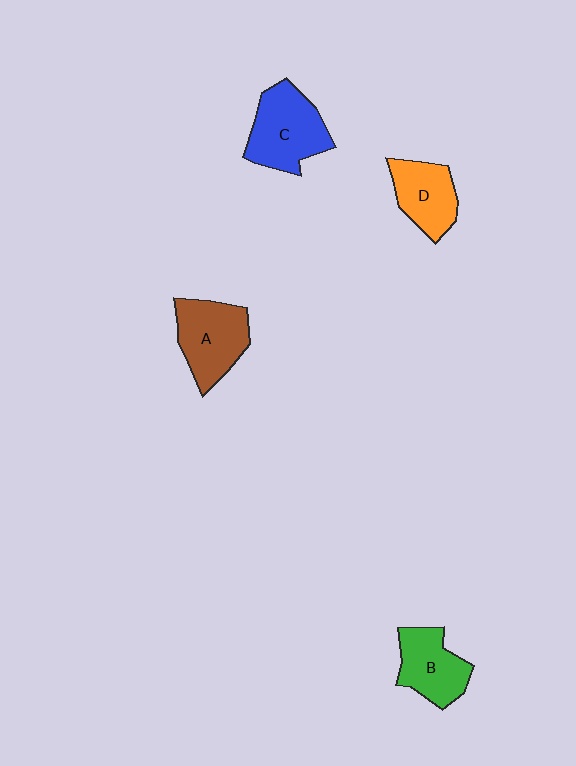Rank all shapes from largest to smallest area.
From largest to smallest: C (blue), A (brown), B (green), D (orange).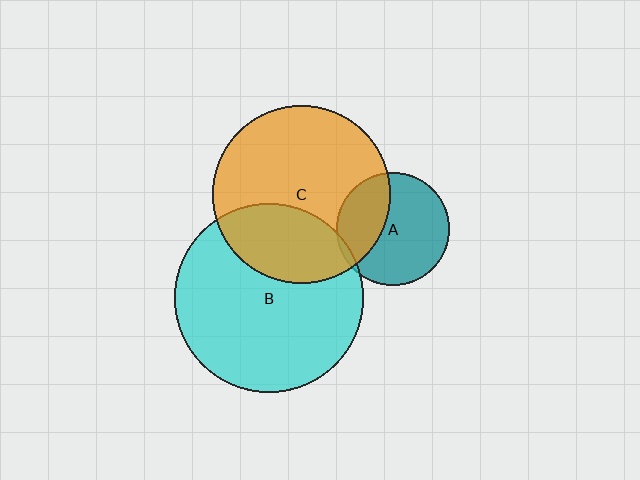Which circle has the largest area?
Circle B (cyan).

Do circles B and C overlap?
Yes.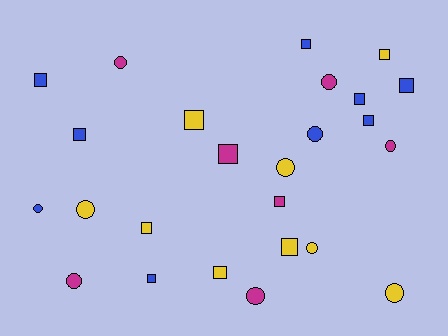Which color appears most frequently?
Yellow, with 9 objects.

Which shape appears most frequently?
Square, with 14 objects.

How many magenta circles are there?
There are 5 magenta circles.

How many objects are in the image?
There are 25 objects.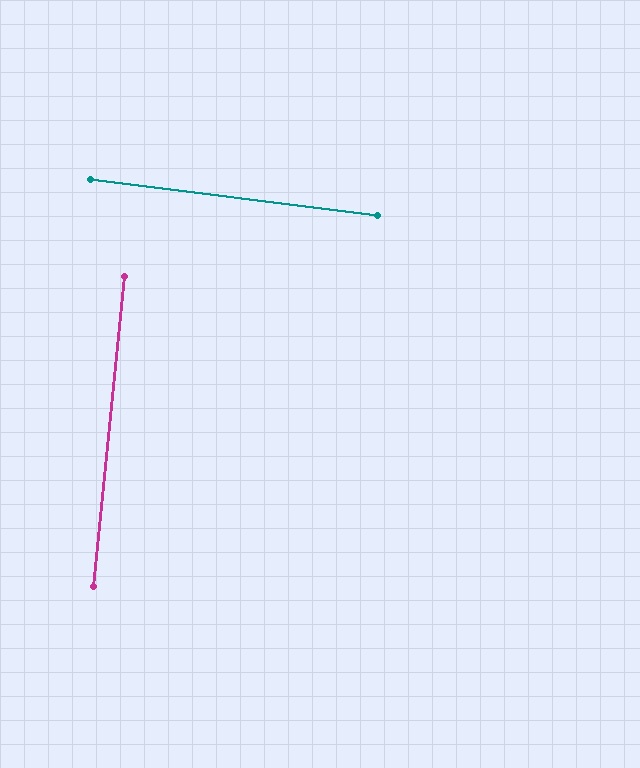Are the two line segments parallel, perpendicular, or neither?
Perpendicular — they meet at approximately 89°.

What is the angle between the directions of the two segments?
Approximately 89 degrees.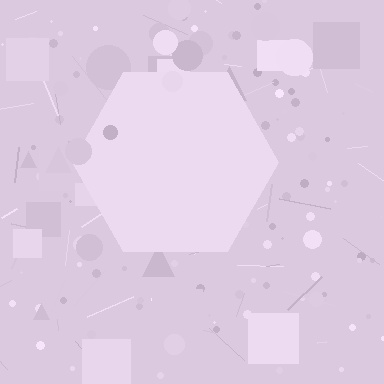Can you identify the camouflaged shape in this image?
The camouflaged shape is a hexagon.